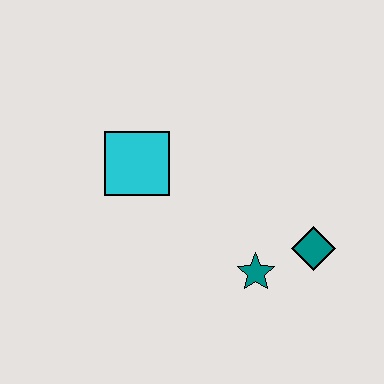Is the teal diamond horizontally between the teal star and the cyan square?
No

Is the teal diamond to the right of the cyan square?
Yes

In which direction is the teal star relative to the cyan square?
The teal star is to the right of the cyan square.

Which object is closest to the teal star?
The teal diamond is closest to the teal star.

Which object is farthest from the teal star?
The cyan square is farthest from the teal star.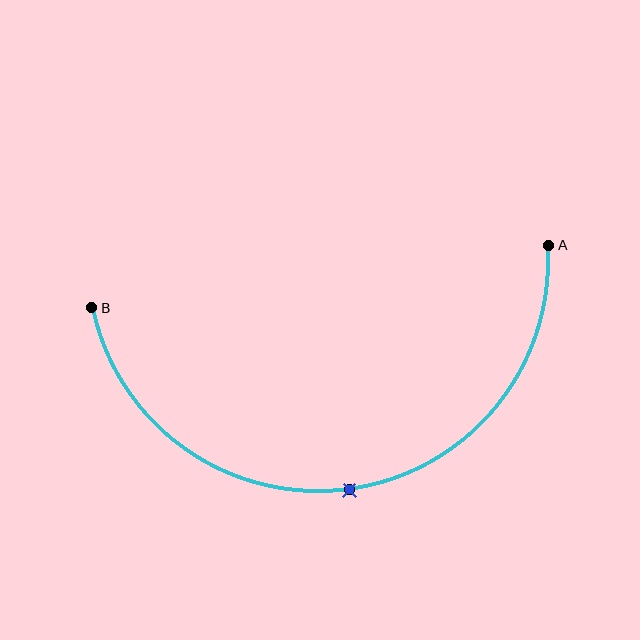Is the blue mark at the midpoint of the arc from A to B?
Yes. The blue mark lies on the arc at equal arc-length from both A and B — it is the arc midpoint.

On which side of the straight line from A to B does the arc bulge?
The arc bulges below the straight line connecting A and B.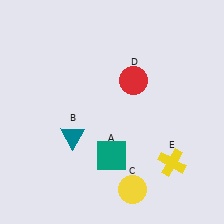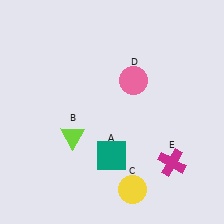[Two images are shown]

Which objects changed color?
B changed from teal to lime. D changed from red to pink. E changed from yellow to magenta.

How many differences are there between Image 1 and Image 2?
There are 3 differences between the two images.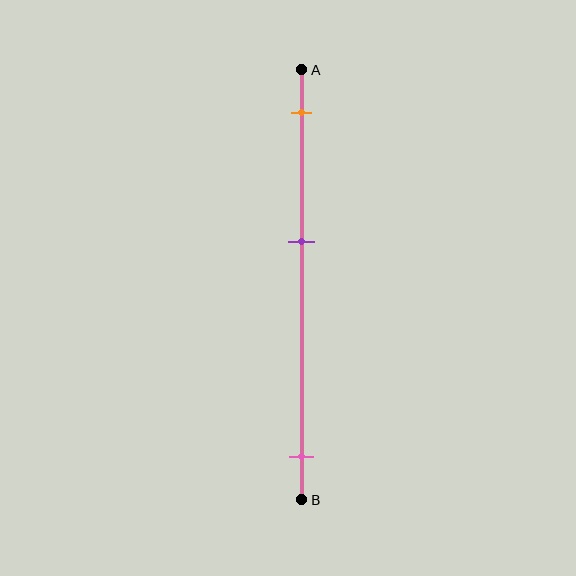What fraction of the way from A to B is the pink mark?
The pink mark is approximately 90% (0.9) of the way from A to B.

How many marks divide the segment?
There are 3 marks dividing the segment.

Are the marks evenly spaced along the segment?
No, the marks are not evenly spaced.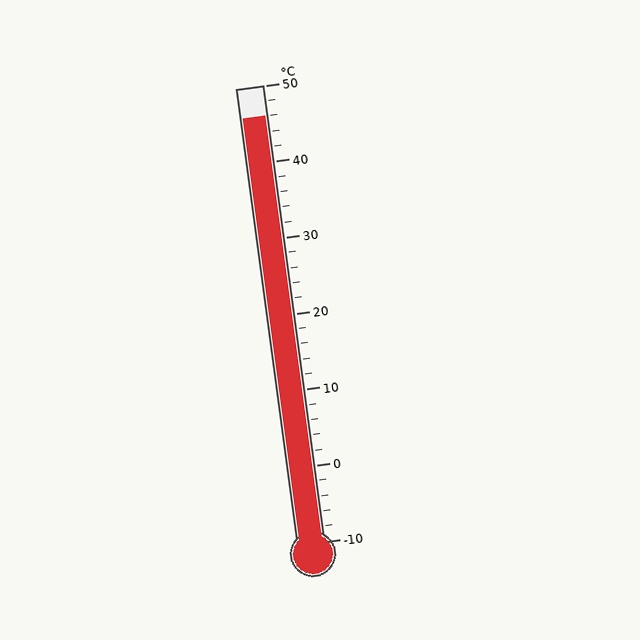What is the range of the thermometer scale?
The thermometer scale ranges from -10°C to 50°C.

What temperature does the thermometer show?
The thermometer shows approximately 46°C.